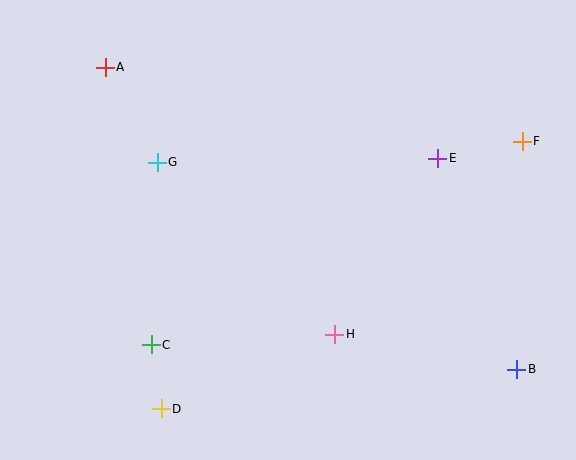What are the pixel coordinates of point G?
Point G is at (157, 162).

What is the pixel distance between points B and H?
The distance between B and H is 185 pixels.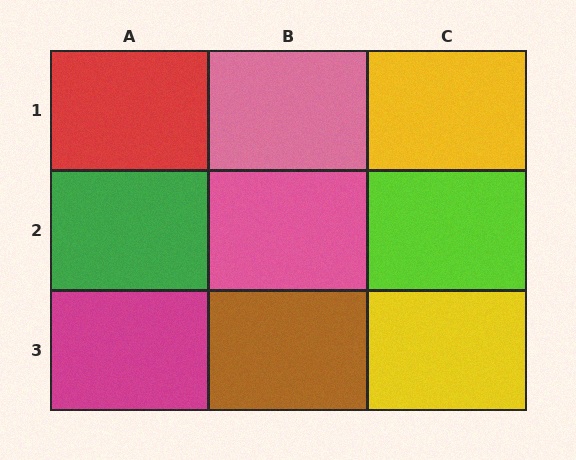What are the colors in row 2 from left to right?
Green, pink, lime.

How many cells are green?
1 cell is green.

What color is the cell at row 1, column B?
Pink.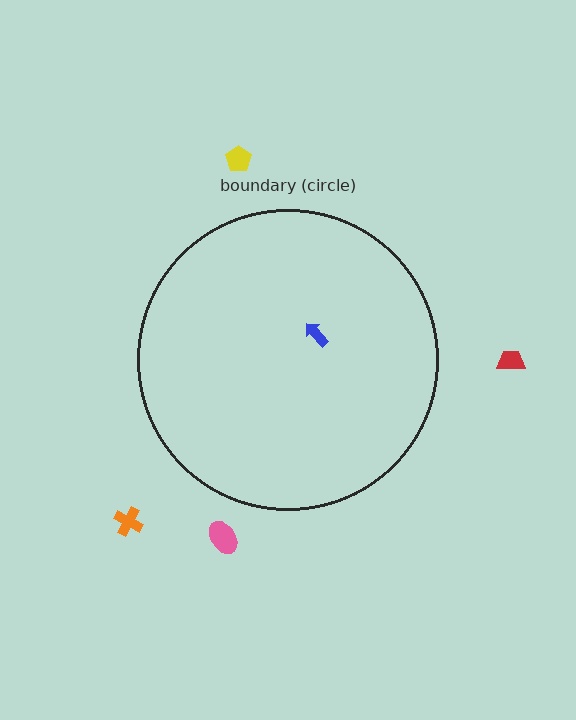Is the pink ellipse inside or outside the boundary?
Outside.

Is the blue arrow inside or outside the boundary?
Inside.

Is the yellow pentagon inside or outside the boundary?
Outside.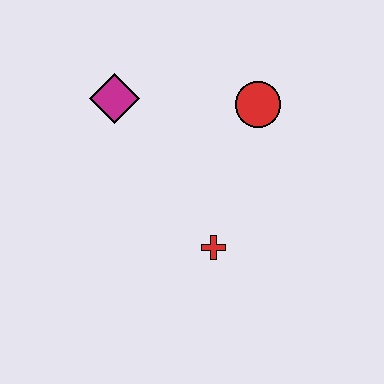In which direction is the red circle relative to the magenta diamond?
The red circle is to the right of the magenta diamond.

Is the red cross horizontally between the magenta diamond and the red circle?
Yes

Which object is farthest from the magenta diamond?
The red cross is farthest from the magenta diamond.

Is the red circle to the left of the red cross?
No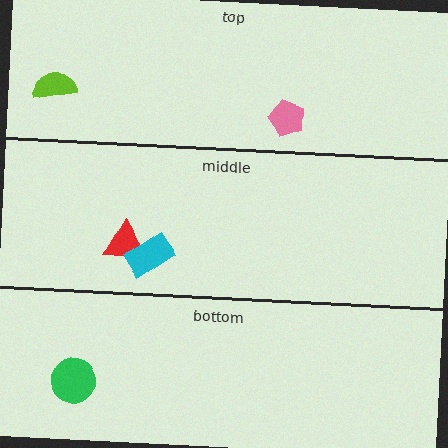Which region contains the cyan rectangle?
The middle region.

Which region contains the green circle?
The bottom region.